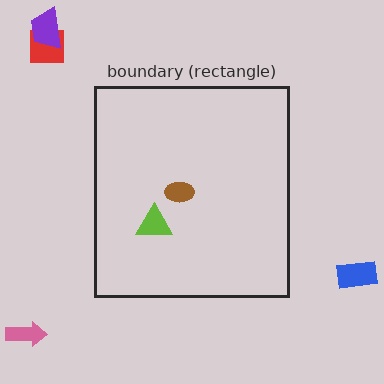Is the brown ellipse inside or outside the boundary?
Inside.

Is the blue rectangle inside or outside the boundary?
Outside.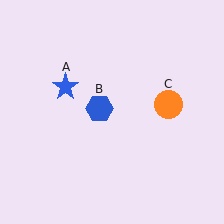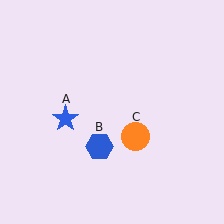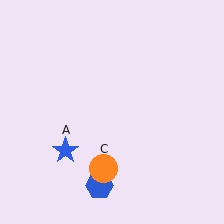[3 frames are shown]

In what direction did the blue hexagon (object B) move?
The blue hexagon (object B) moved down.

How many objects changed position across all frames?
3 objects changed position: blue star (object A), blue hexagon (object B), orange circle (object C).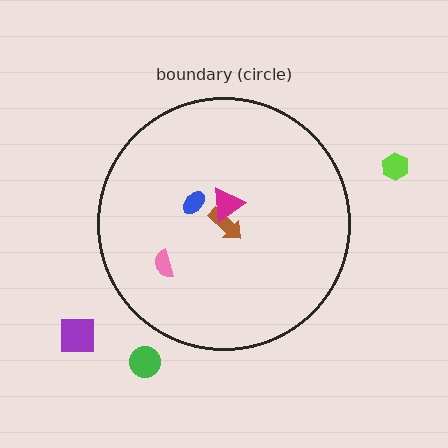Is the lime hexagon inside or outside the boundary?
Outside.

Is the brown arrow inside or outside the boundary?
Inside.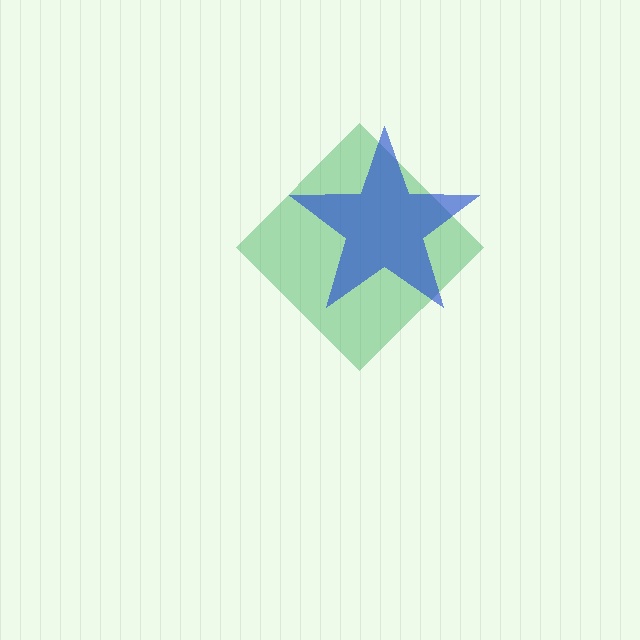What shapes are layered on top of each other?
The layered shapes are: a green diamond, a blue star.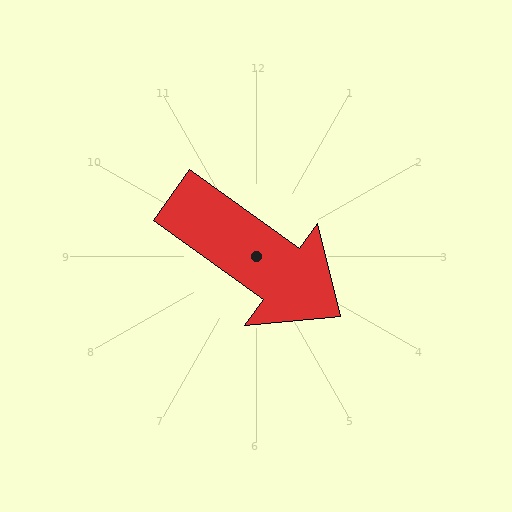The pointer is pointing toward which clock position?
Roughly 4 o'clock.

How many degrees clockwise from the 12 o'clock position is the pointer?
Approximately 126 degrees.